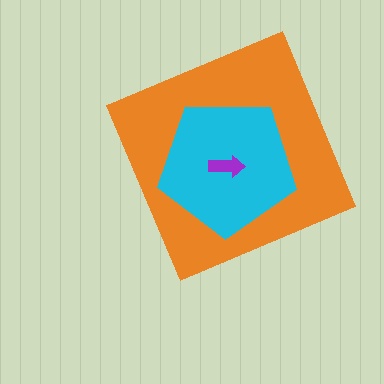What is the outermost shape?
The orange diamond.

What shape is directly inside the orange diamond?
The cyan pentagon.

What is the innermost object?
The purple arrow.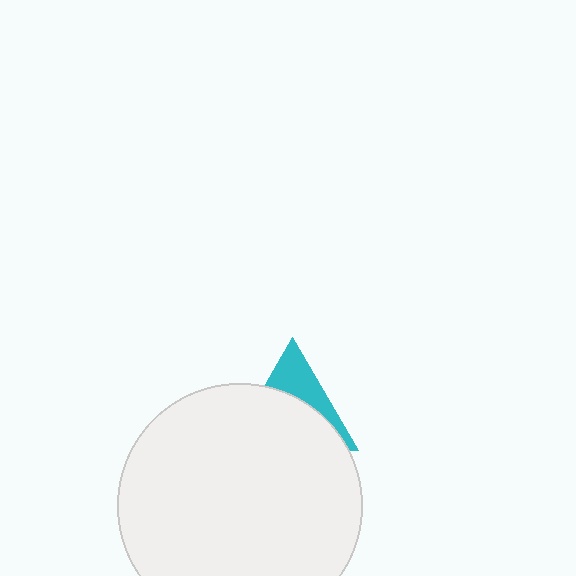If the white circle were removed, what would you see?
You would see the complete cyan triangle.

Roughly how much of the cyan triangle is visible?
A small part of it is visible (roughly 35%).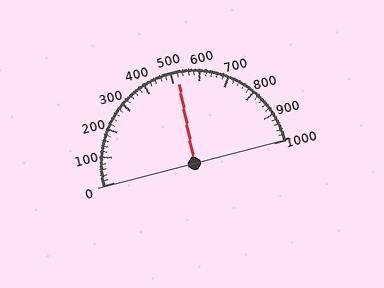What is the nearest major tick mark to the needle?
The nearest major tick mark is 500.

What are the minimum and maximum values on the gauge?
The gauge ranges from 0 to 1000.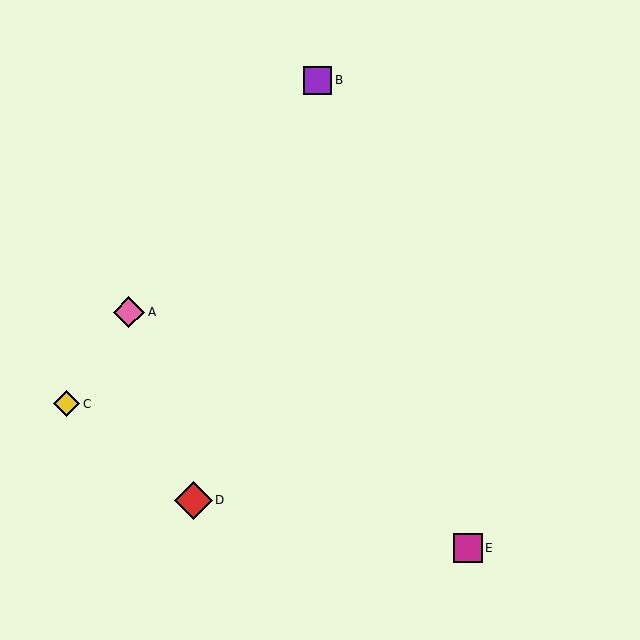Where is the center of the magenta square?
The center of the magenta square is at (468, 548).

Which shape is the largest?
The red diamond (labeled D) is the largest.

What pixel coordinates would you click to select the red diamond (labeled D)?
Click at (193, 500) to select the red diamond D.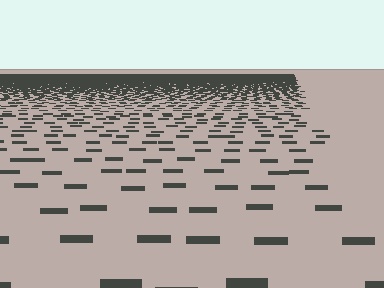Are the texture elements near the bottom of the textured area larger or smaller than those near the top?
Larger. Near the bottom, elements are closer to the viewer and appear at a bigger on-screen size.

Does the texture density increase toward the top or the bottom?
Density increases toward the top.